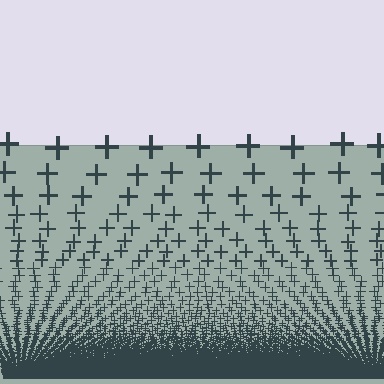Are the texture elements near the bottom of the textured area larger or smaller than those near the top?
Smaller. The gradient is inverted — elements near the bottom are smaller and denser.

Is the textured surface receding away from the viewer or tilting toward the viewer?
The surface appears to tilt toward the viewer. Texture elements get larger and sparser toward the top.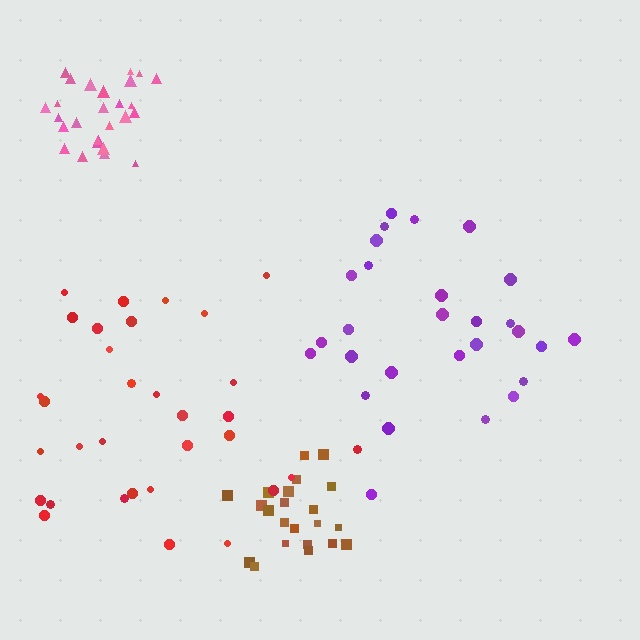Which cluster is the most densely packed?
Pink.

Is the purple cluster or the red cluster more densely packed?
Red.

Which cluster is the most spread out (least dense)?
Purple.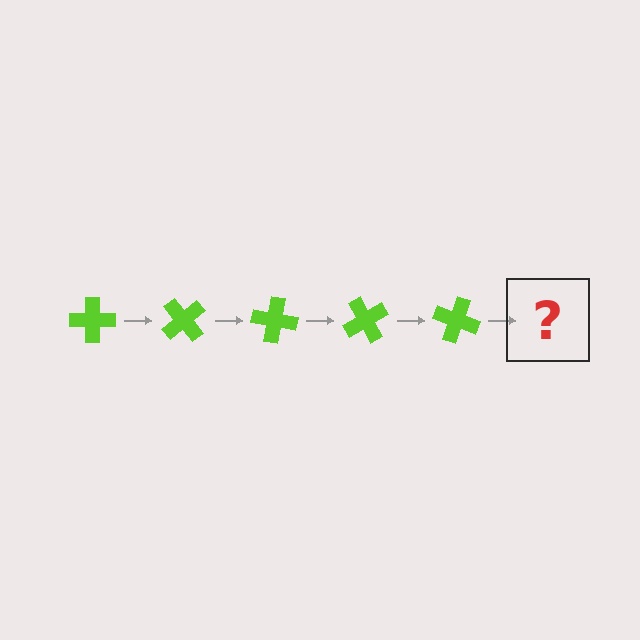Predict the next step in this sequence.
The next step is a lime cross rotated 250 degrees.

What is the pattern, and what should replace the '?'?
The pattern is that the cross rotates 50 degrees each step. The '?' should be a lime cross rotated 250 degrees.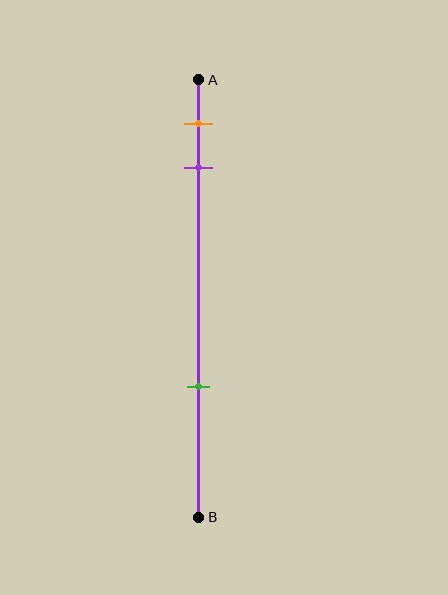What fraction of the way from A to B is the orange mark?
The orange mark is approximately 10% (0.1) of the way from A to B.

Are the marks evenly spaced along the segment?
No, the marks are not evenly spaced.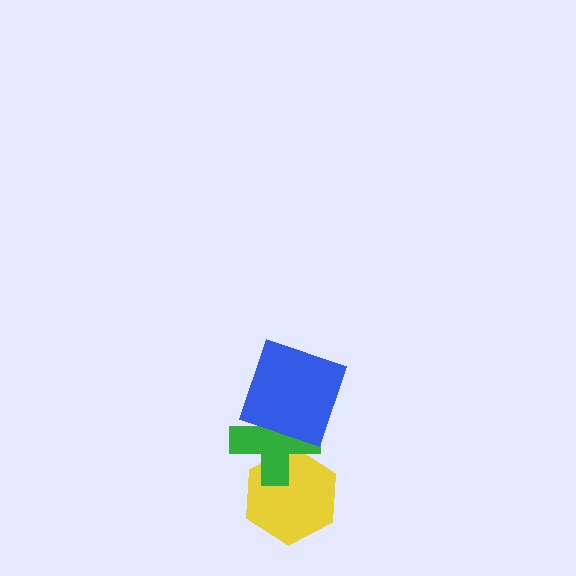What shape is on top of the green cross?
The blue square is on top of the green cross.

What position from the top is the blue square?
The blue square is 1st from the top.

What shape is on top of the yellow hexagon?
The green cross is on top of the yellow hexagon.